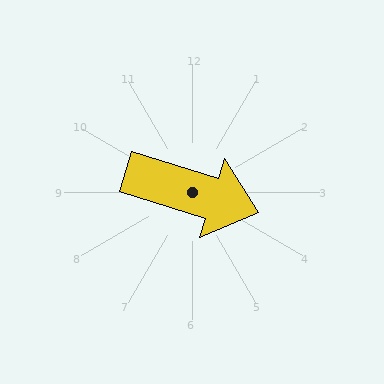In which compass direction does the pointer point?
East.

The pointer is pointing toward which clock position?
Roughly 4 o'clock.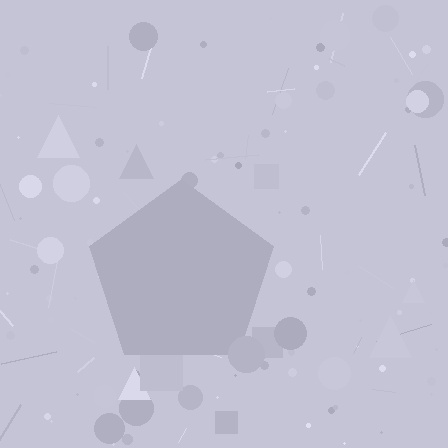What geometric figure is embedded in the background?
A pentagon is embedded in the background.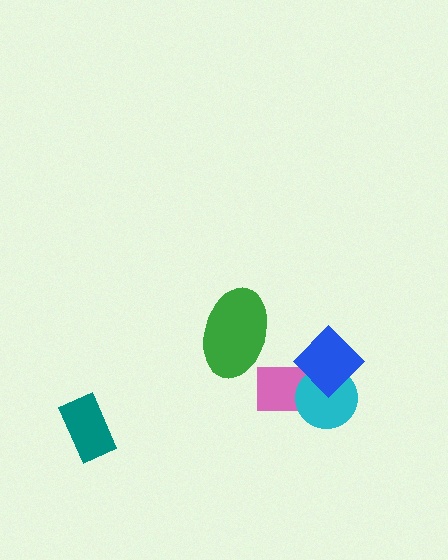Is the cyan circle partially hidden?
Yes, it is partially covered by another shape.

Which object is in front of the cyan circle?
The blue diamond is in front of the cyan circle.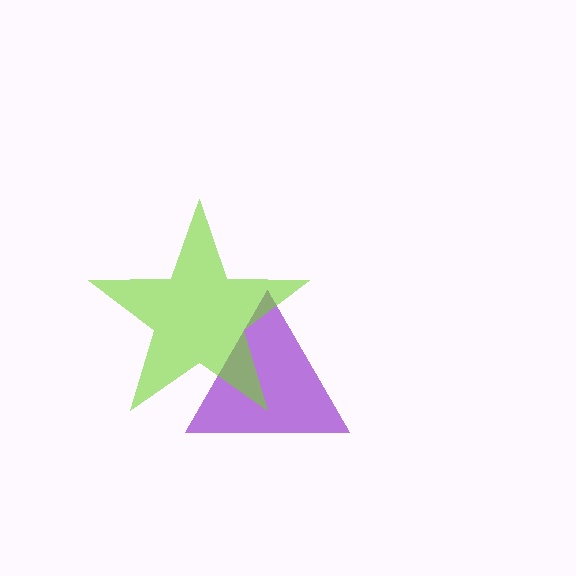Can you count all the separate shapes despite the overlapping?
Yes, there are 2 separate shapes.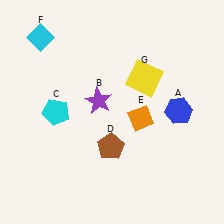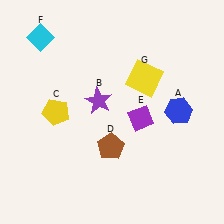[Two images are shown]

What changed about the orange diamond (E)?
In Image 1, E is orange. In Image 2, it changed to purple.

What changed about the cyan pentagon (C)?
In Image 1, C is cyan. In Image 2, it changed to yellow.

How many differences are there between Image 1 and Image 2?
There are 2 differences between the two images.